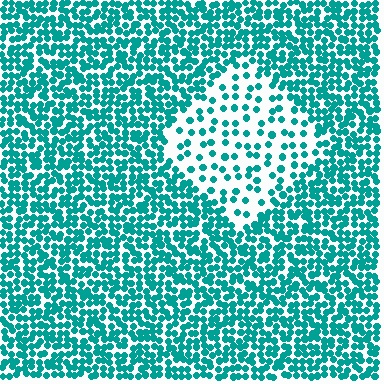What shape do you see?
I see a diamond.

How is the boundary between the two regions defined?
The boundary is defined by a change in element density (approximately 2.6x ratio). All elements are the same color, size, and shape.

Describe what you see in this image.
The image contains small teal elements arranged at two different densities. A diamond-shaped region is visible where the elements are less densely packed than the surrounding area.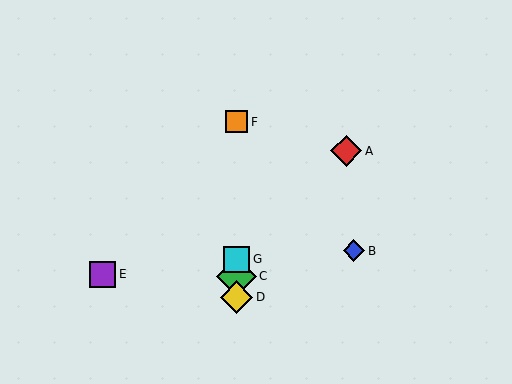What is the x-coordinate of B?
Object B is at x≈354.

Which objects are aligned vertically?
Objects C, D, F, G are aligned vertically.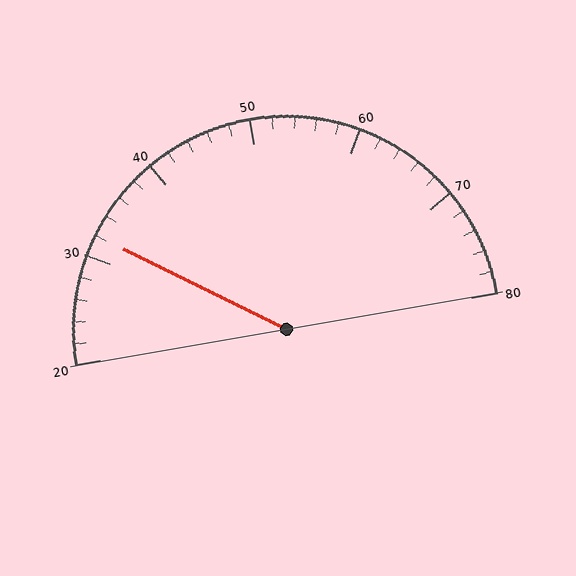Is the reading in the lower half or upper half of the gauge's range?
The reading is in the lower half of the range (20 to 80).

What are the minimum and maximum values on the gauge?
The gauge ranges from 20 to 80.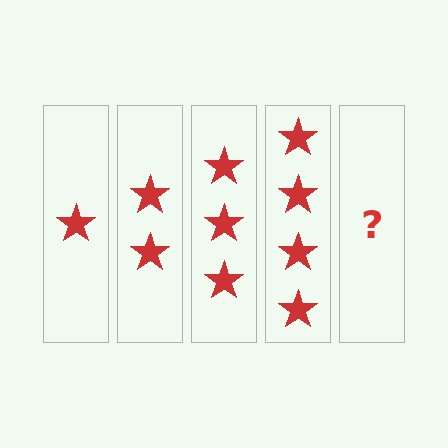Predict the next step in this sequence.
The next step is 5 stars.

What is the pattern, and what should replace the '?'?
The pattern is that each step adds one more star. The '?' should be 5 stars.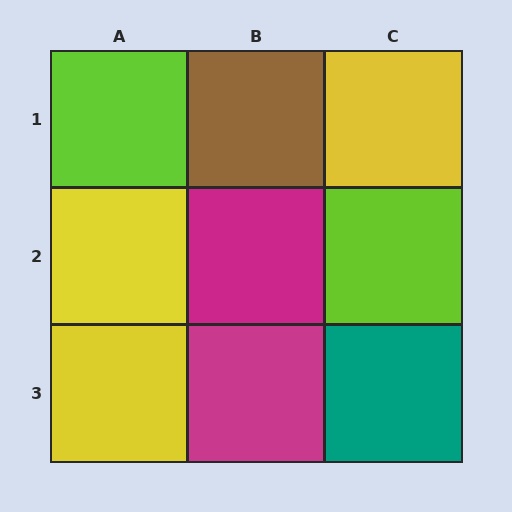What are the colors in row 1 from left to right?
Lime, brown, yellow.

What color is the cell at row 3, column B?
Magenta.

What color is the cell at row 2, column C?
Lime.